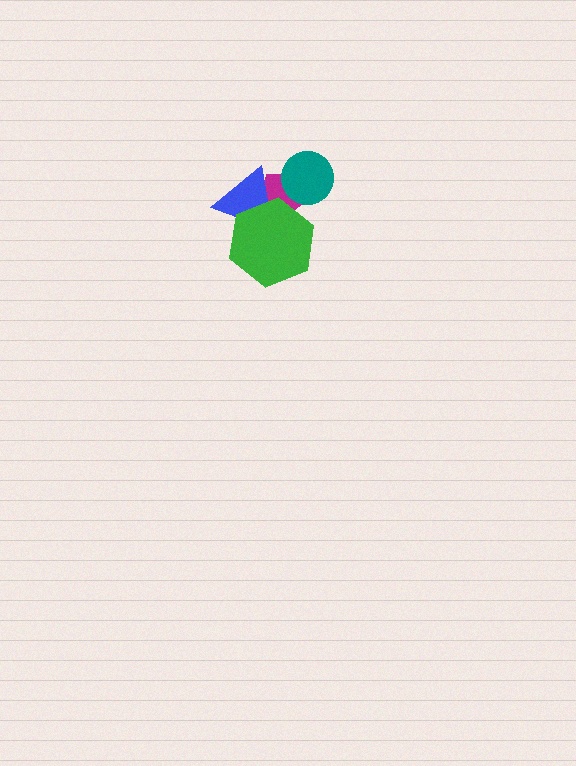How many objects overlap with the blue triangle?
2 objects overlap with the blue triangle.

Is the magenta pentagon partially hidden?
Yes, it is partially covered by another shape.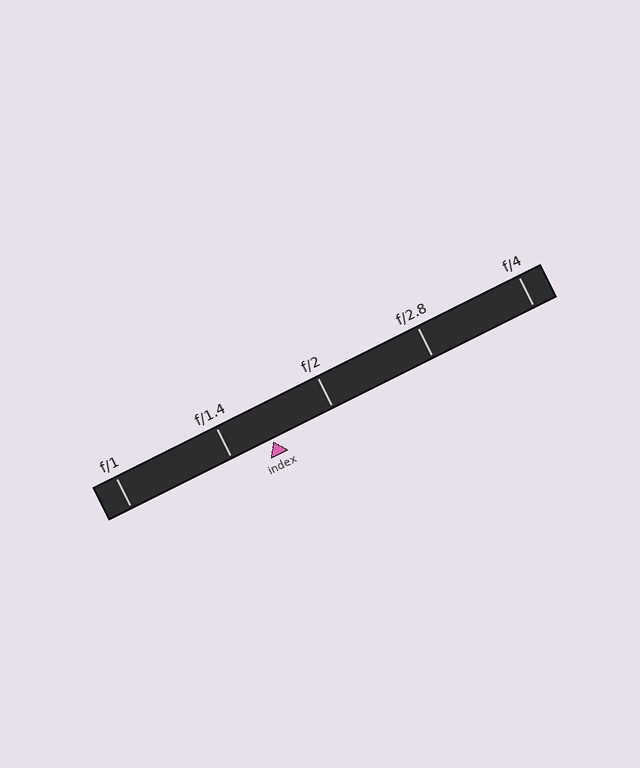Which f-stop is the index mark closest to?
The index mark is closest to f/1.4.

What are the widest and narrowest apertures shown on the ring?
The widest aperture shown is f/1 and the narrowest is f/4.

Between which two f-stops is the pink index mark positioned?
The index mark is between f/1.4 and f/2.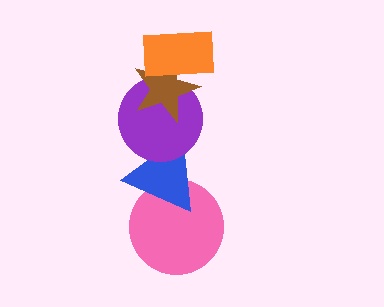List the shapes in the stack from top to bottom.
From top to bottom: the orange rectangle, the brown star, the purple circle, the blue triangle, the pink circle.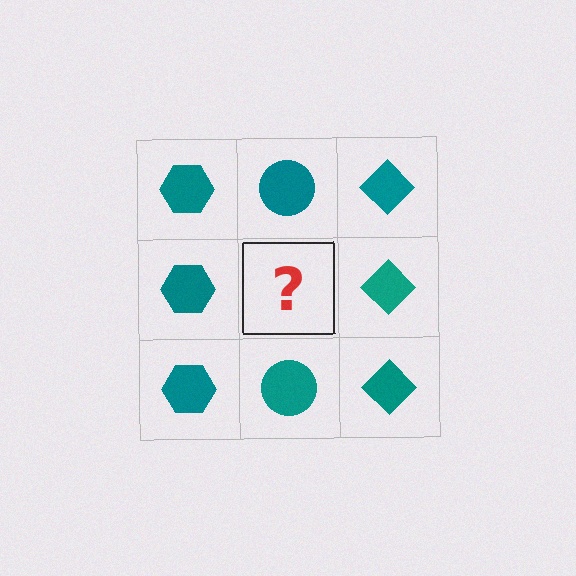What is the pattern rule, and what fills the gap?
The rule is that each column has a consistent shape. The gap should be filled with a teal circle.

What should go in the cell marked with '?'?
The missing cell should contain a teal circle.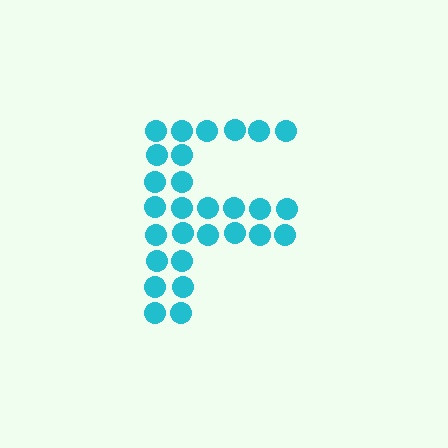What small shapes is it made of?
It is made of small circles.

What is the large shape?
The large shape is the letter F.